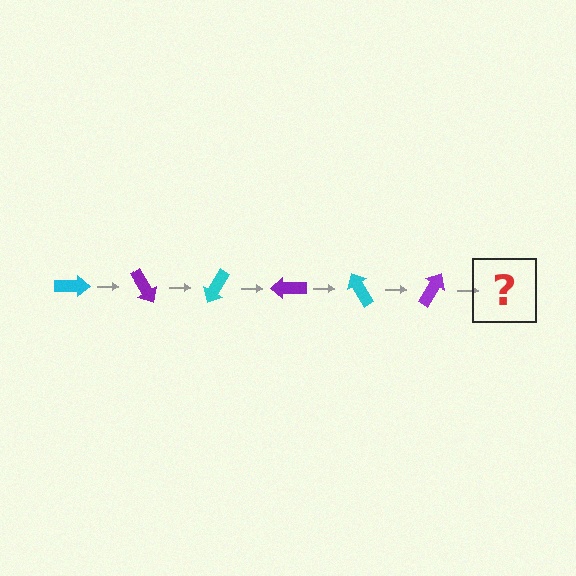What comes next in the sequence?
The next element should be a cyan arrow, rotated 360 degrees from the start.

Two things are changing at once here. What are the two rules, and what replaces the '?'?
The two rules are that it rotates 60 degrees each step and the color cycles through cyan and purple. The '?' should be a cyan arrow, rotated 360 degrees from the start.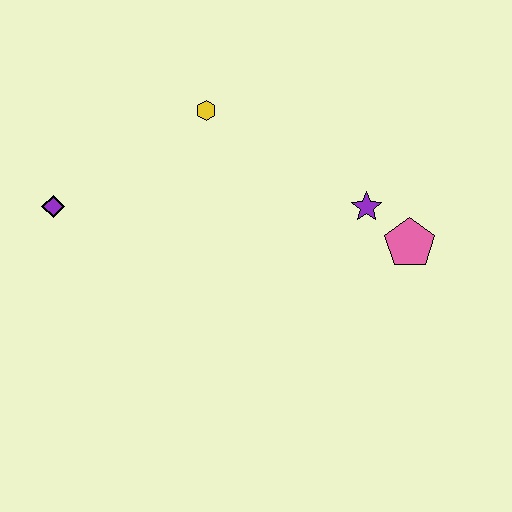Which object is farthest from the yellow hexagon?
The pink pentagon is farthest from the yellow hexagon.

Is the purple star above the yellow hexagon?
No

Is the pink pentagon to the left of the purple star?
No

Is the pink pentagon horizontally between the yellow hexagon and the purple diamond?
No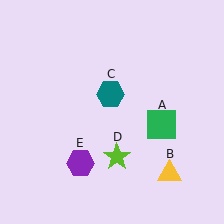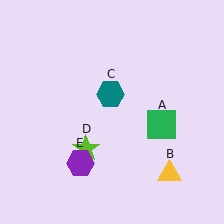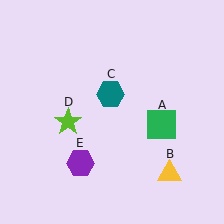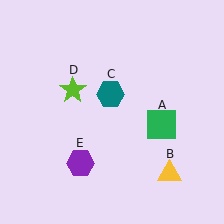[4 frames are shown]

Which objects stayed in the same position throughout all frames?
Green square (object A) and yellow triangle (object B) and teal hexagon (object C) and purple hexagon (object E) remained stationary.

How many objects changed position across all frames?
1 object changed position: lime star (object D).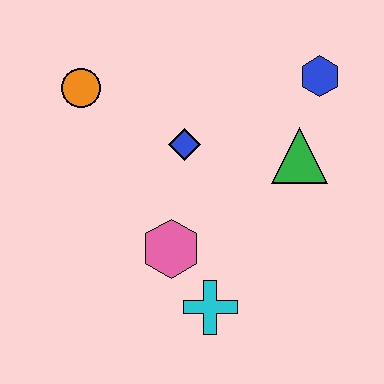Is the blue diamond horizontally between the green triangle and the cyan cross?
No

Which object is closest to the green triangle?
The blue hexagon is closest to the green triangle.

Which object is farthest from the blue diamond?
The cyan cross is farthest from the blue diamond.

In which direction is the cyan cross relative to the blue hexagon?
The cyan cross is below the blue hexagon.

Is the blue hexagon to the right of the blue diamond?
Yes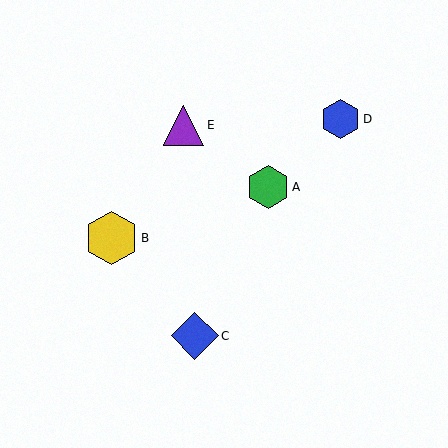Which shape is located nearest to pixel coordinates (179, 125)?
The purple triangle (labeled E) at (183, 125) is nearest to that location.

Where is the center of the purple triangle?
The center of the purple triangle is at (183, 125).